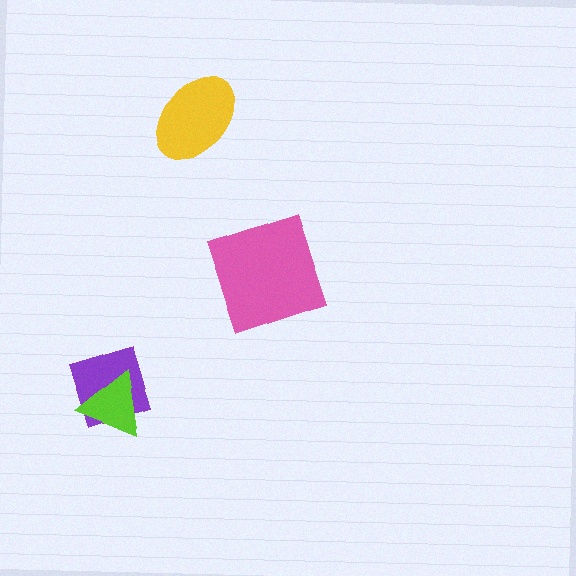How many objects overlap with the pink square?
0 objects overlap with the pink square.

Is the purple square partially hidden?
Yes, it is partially covered by another shape.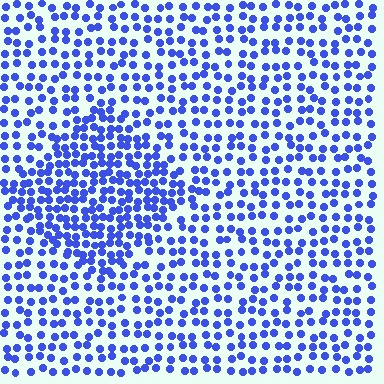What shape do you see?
I see a diamond.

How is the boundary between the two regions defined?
The boundary is defined by a change in element density (approximately 1.8x ratio). All elements are the same color, size, and shape.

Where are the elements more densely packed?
The elements are more densely packed inside the diamond boundary.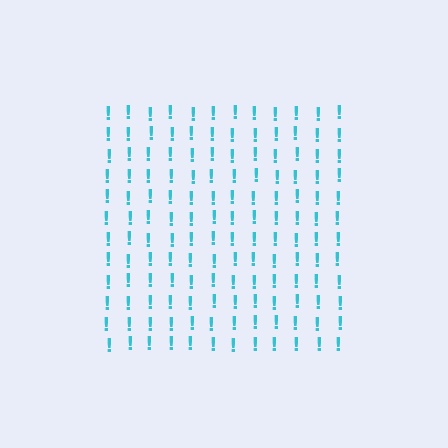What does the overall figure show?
The overall figure shows a square.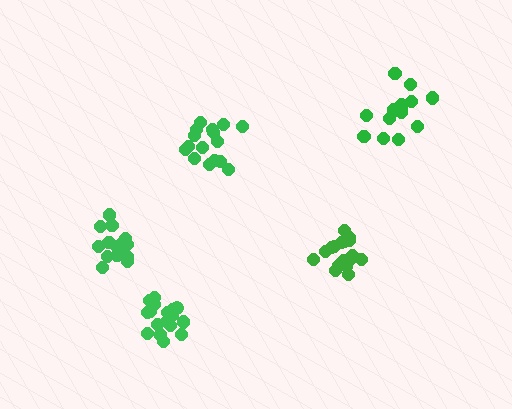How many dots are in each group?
Group 1: 16 dots, Group 2: 17 dots, Group 3: 17 dots, Group 4: 16 dots, Group 5: 16 dots (82 total).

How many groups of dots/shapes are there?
There are 5 groups.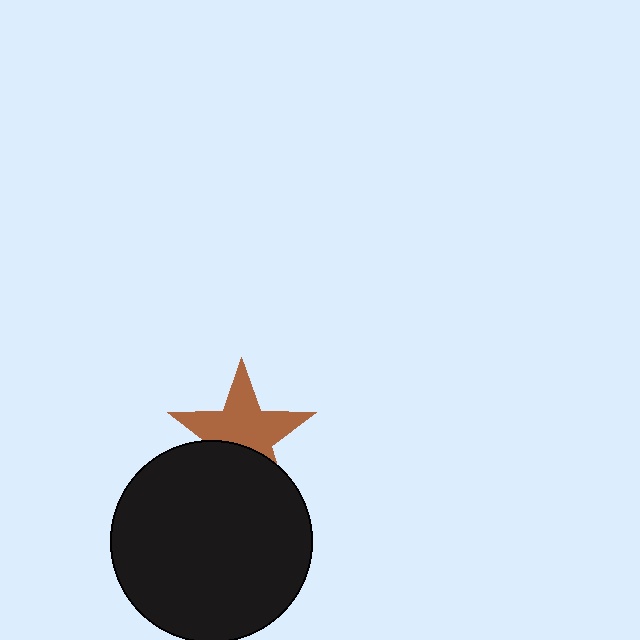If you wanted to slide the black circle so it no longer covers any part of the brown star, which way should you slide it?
Slide it down — that is the most direct way to separate the two shapes.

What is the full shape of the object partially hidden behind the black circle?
The partially hidden object is a brown star.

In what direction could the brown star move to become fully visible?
The brown star could move up. That would shift it out from behind the black circle entirely.